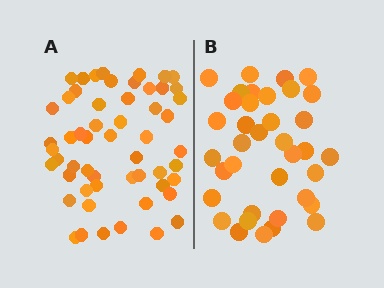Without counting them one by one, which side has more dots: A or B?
Region A (the left region) has more dots.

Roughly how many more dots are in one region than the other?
Region A has approximately 20 more dots than region B.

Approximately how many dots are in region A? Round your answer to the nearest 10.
About 60 dots. (The exact count is 55, which rounds to 60.)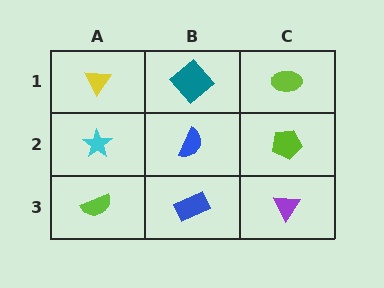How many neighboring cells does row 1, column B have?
3.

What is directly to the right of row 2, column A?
A blue semicircle.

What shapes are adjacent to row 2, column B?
A teal diamond (row 1, column B), a blue rectangle (row 3, column B), a cyan star (row 2, column A), a lime pentagon (row 2, column C).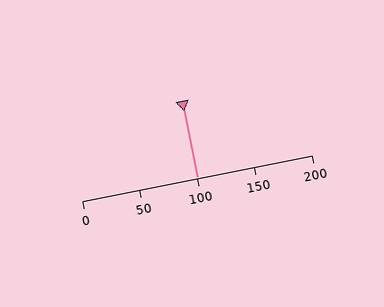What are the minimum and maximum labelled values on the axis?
The axis runs from 0 to 200.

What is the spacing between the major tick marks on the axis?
The major ticks are spaced 50 apart.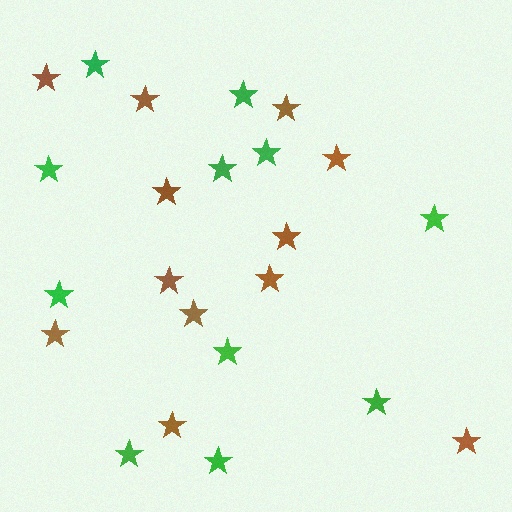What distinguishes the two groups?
There are 2 groups: one group of brown stars (12) and one group of green stars (11).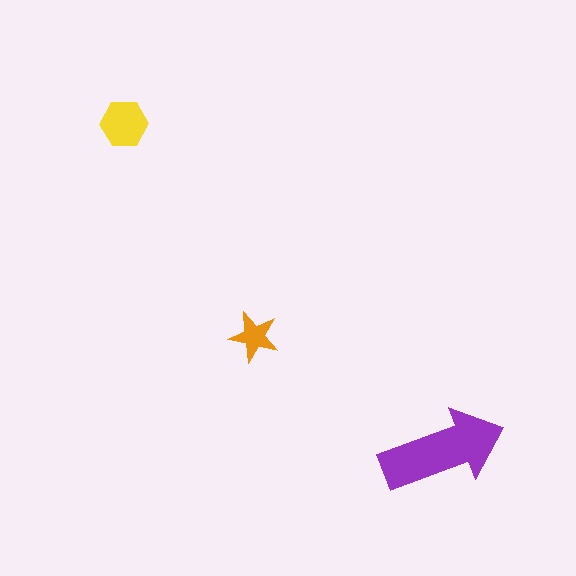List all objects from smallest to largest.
The orange star, the yellow hexagon, the purple arrow.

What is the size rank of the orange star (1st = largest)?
3rd.